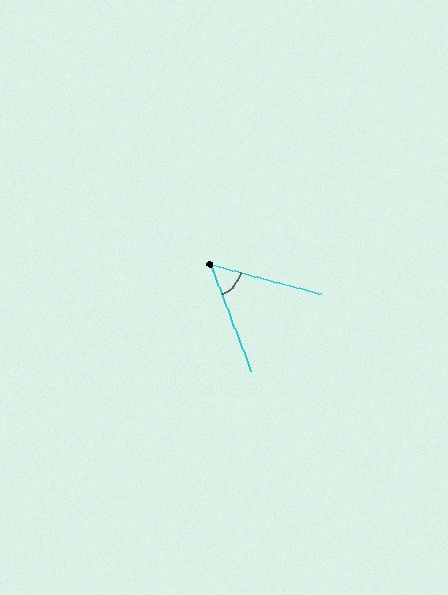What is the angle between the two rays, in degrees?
Approximately 54 degrees.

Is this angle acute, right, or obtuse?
It is acute.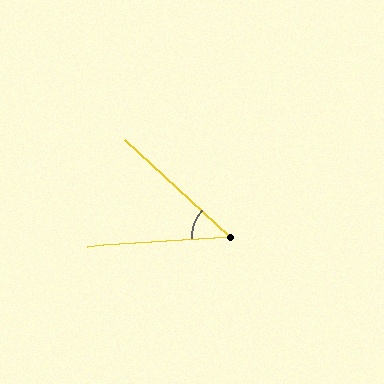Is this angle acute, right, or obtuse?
It is acute.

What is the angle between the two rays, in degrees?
Approximately 46 degrees.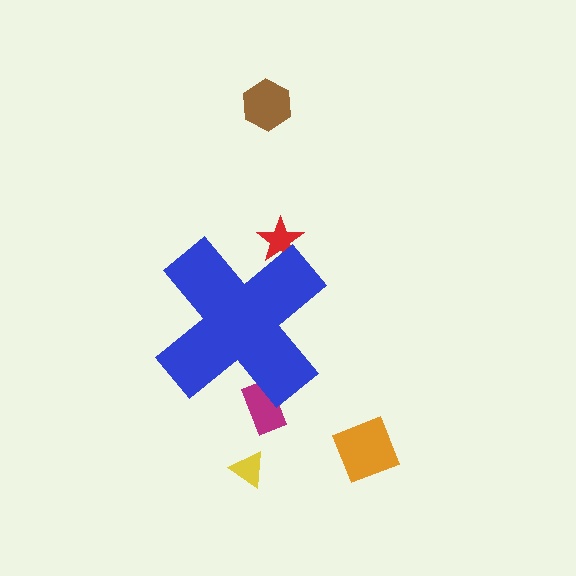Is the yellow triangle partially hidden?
No, the yellow triangle is fully visible.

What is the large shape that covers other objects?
A blue cross.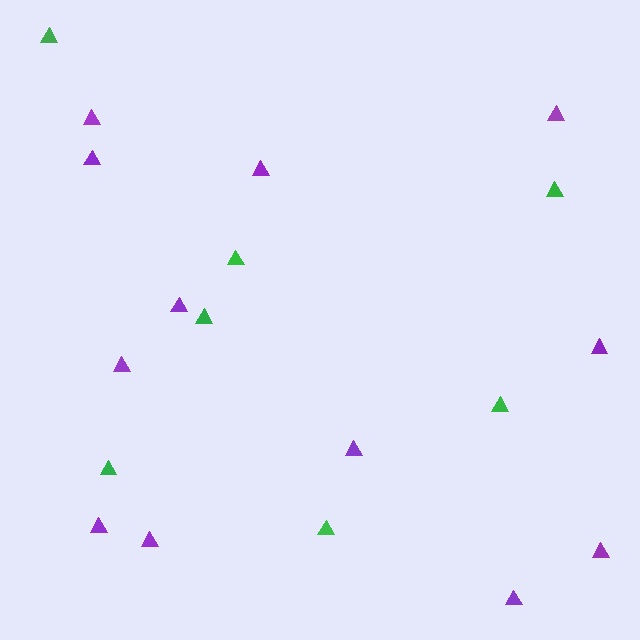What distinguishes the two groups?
There are 2 groups: one group of purple triangles (12) and one group of green triangles (7).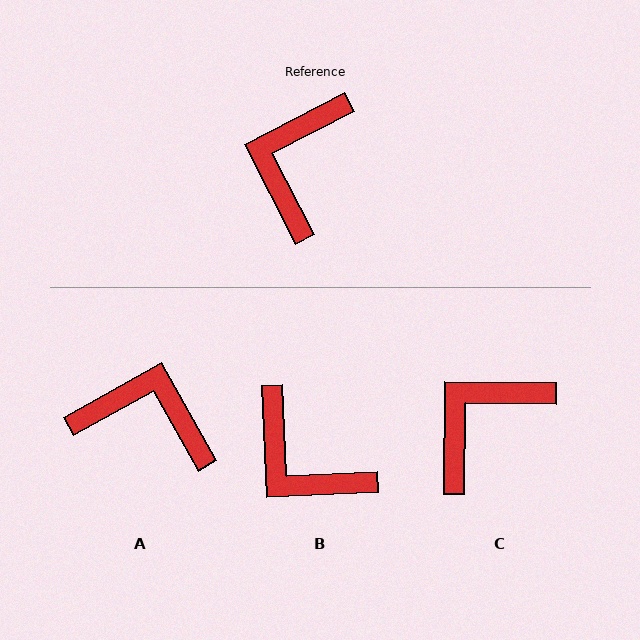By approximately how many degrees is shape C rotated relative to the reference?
Approximately 28 degrees clockwise.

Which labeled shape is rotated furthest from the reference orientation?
A, about 88 degrees away.